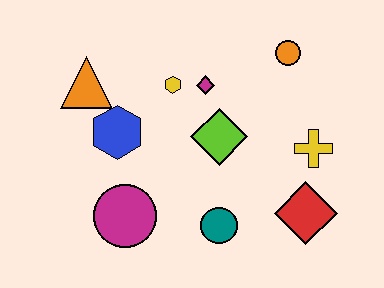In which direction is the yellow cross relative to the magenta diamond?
The yellow cross is to the right of the magenta diamond.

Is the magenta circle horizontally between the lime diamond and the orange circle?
No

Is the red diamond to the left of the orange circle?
No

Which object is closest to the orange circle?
The magenta diamond is closest to the orange circle.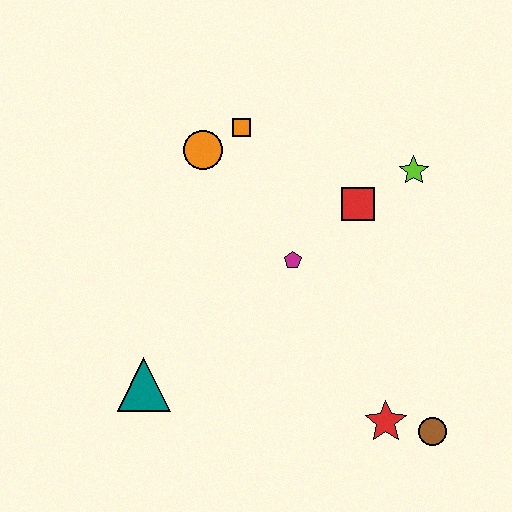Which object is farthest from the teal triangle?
The lime star is farthest from the teal triangle.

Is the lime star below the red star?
No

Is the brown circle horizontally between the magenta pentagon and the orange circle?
No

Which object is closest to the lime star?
The red square is closest to the lime star.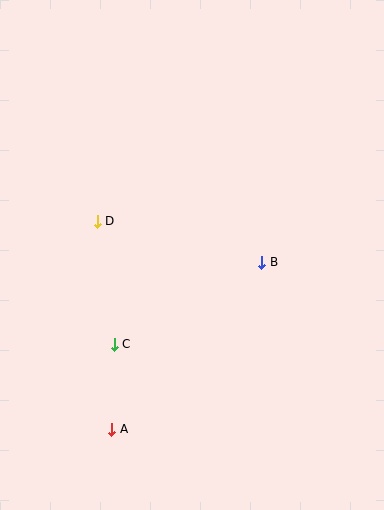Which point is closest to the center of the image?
Point B at (262, 262) is closest to the center.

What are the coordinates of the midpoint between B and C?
The midpoint between B and C is at (188, 303).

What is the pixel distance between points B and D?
The distance between B and D is 170 pixels.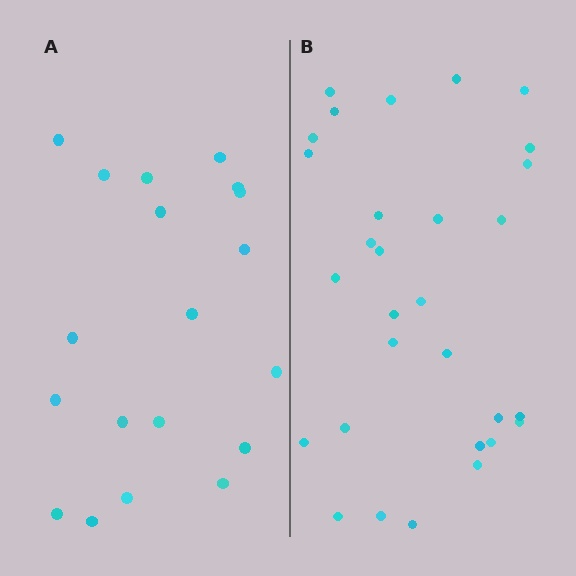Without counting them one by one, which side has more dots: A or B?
Region B (the right region) has more dots.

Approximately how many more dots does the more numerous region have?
Region B has roughly 12 or so more dots than region A.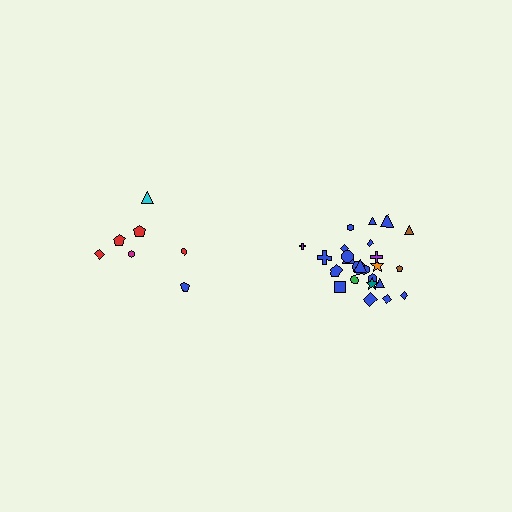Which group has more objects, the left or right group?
The right group.